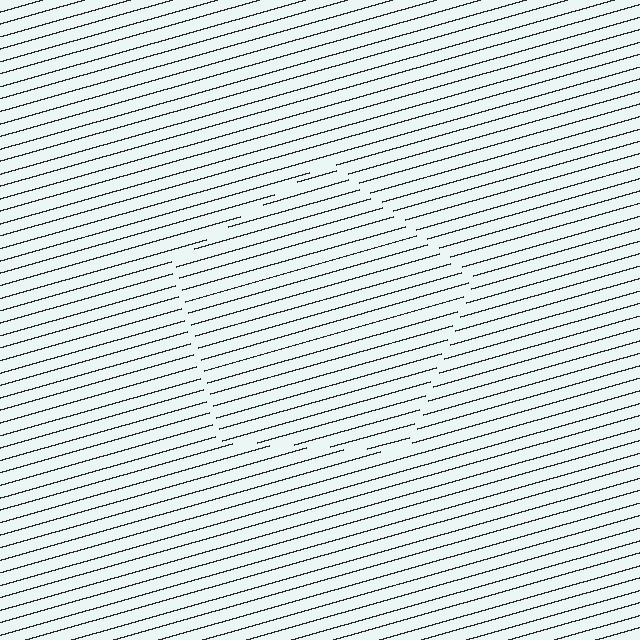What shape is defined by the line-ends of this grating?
An illusory pentagon. The interior of the shape contains the same grating, shifted by half a period — the contour is defined by the phase discontinuity where line-ends from the inner and outer gratings abut.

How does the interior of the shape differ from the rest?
The interior of the shape contains the same grating, shifted by half a period — the contour is defined by the phase discontinuity where line-ends from the inner and outer gratings abut.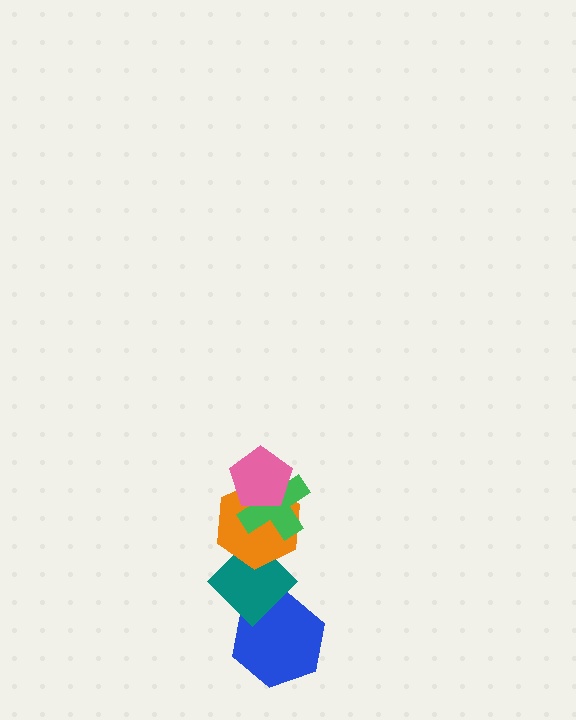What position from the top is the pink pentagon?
The pink pentagon is 1st from the top.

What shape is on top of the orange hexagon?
The green cross is on top of the orange hexagon.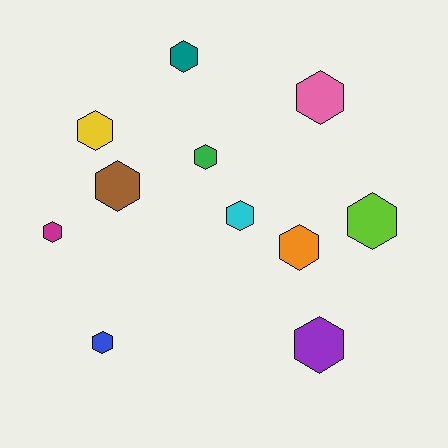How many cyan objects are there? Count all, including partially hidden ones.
There is 1 cyan object.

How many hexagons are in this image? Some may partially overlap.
There are 11 hexagons.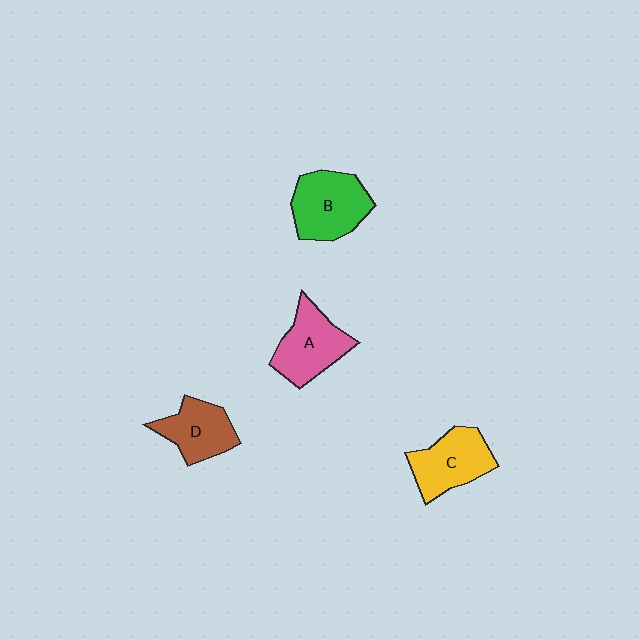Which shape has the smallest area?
Shape D (brown).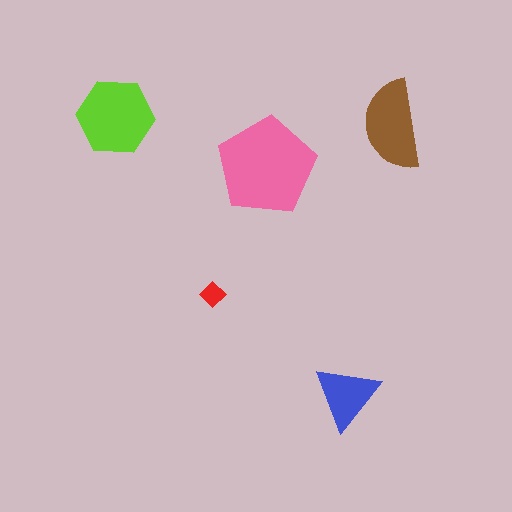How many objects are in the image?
There are 5 objects in the image.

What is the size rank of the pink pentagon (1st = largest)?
1st.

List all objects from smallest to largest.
The red diamond, the blue triangle, the brown semicircle, the lime hexagon, the pink pentagon.